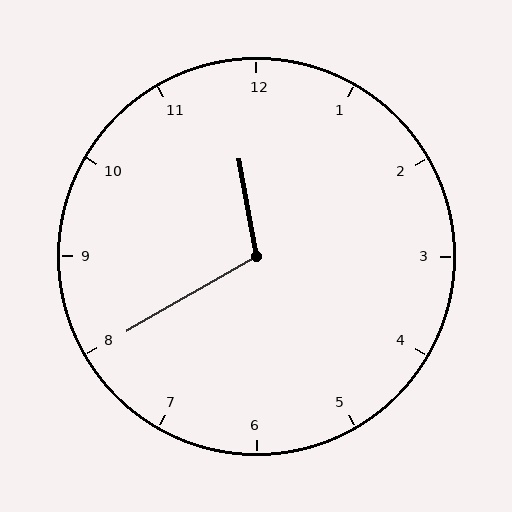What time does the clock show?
11:40.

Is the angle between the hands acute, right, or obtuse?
It is obtuse.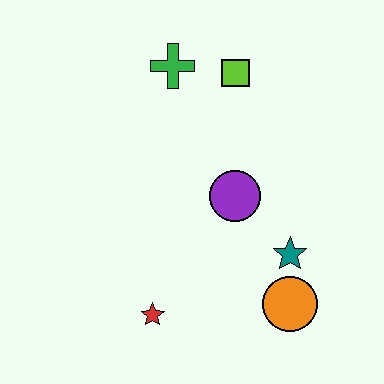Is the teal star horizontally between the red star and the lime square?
No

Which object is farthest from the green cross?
The orange circle is farthest from the green cross.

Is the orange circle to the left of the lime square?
No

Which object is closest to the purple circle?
The teal star is closest to the purple circle.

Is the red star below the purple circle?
Yes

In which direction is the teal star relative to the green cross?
The teal star is below the green cross.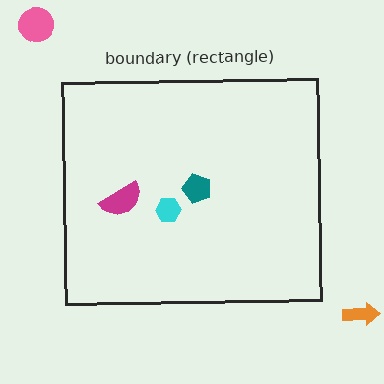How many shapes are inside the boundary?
3 inside, 2 outside.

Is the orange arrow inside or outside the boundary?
Outside.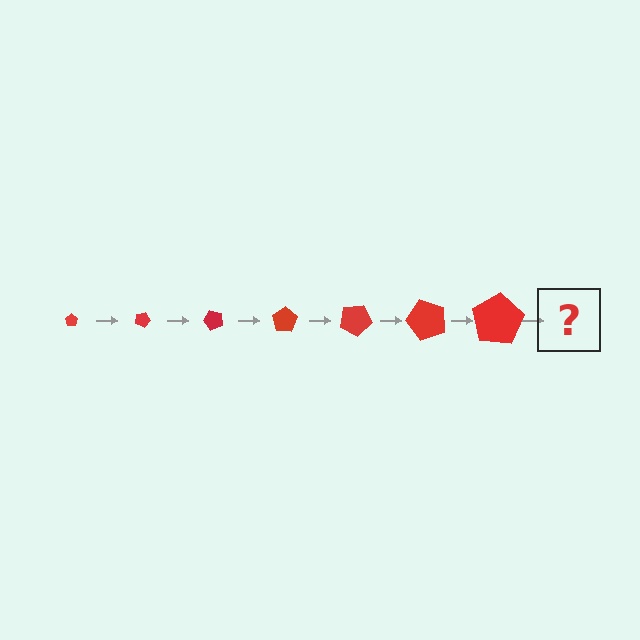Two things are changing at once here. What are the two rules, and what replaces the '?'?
The two rules are that the pentagon grows larger each step and it rotates 25 degrees each step. The '?' should be a pentagon, larger than the previous one and rotated 175 degrees from the start.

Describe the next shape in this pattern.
It should be a pentagon, larger than the previous one and rotated 175 degrees from the start.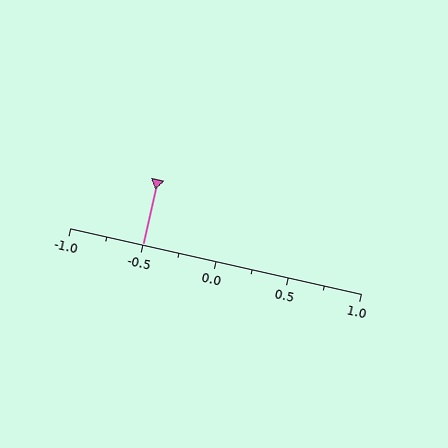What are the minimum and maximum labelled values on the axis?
The axis runs from -1.0 to 1.0.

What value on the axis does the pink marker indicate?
The marker indicates approximately -0.5.